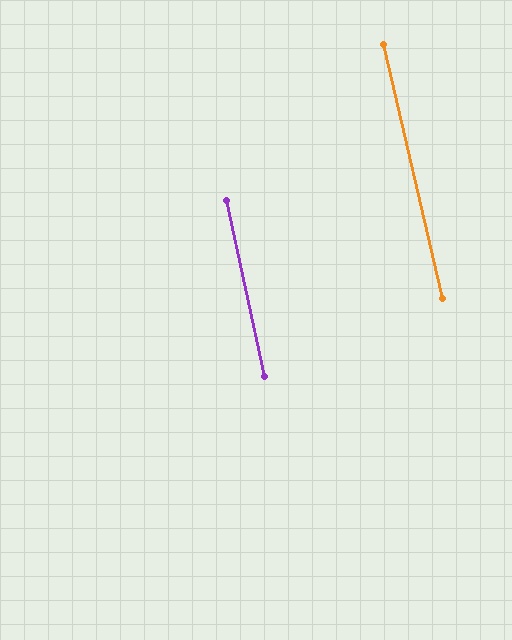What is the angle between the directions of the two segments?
Approximately 1 degree.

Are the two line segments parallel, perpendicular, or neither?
Parallel — their directions differ by only 1.3°.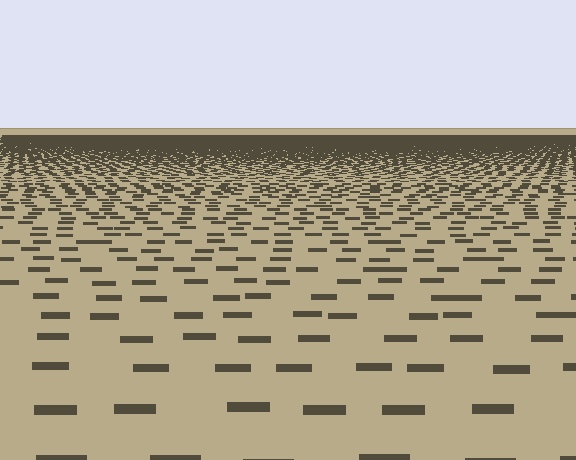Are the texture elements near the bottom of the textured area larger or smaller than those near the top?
Larger. Near the bottom, elements are closer to the viewer and appear at a bigger on-screen size.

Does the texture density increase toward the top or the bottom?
Density increases toward the top.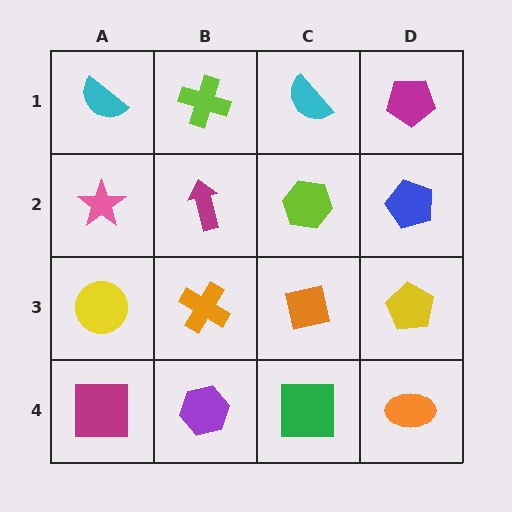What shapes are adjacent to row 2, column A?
A cyan semicircle (row 1, column A), a yellow circle (row 3, column A), a magenta arrow (row 2, column B).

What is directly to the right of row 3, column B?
An orange square.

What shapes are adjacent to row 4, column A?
A yellow circle (row 3, column A), a purple hexagon (row 4, column B).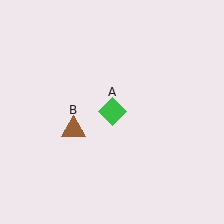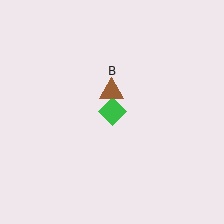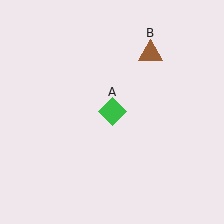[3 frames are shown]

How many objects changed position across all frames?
1 object changed position: brown triangle (object B).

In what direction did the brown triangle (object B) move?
The brown triangle (object B) moved up and to the right.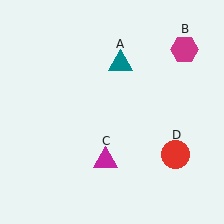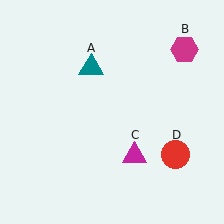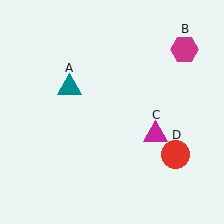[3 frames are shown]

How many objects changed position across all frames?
2 objects changed position: teal triangle (object A), magenta triangle (object C).